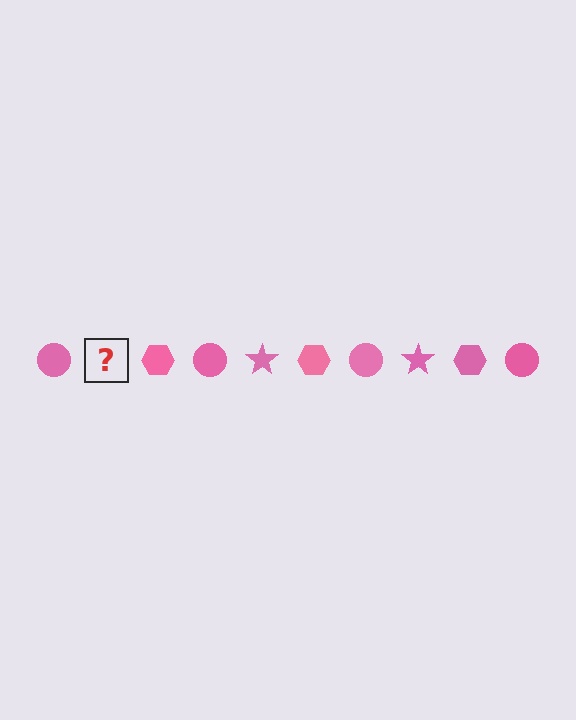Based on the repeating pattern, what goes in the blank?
The blank should be a pink star.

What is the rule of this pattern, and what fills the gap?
The rule is that the pattern cycles through circle, star, hexagon shapes in pink. The gap should be filled with a pink star.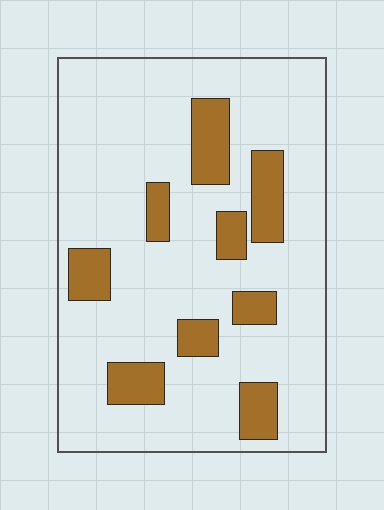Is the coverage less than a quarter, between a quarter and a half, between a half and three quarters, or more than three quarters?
Less than a quarter.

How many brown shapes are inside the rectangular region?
9.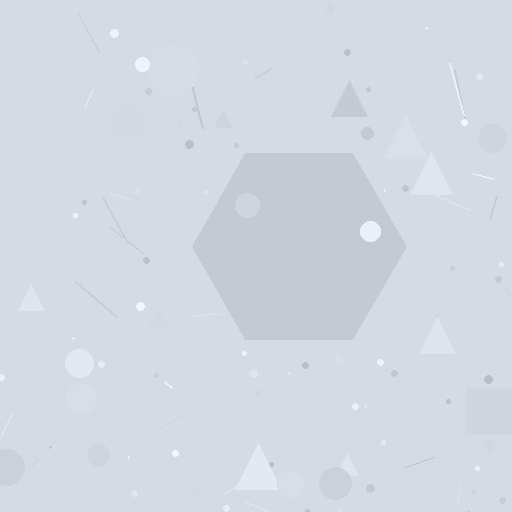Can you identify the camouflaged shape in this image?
The camouflaged shape is a hexagon.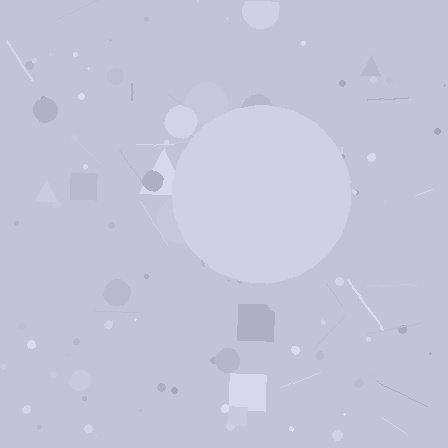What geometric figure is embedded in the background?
A circle is embedded in the background.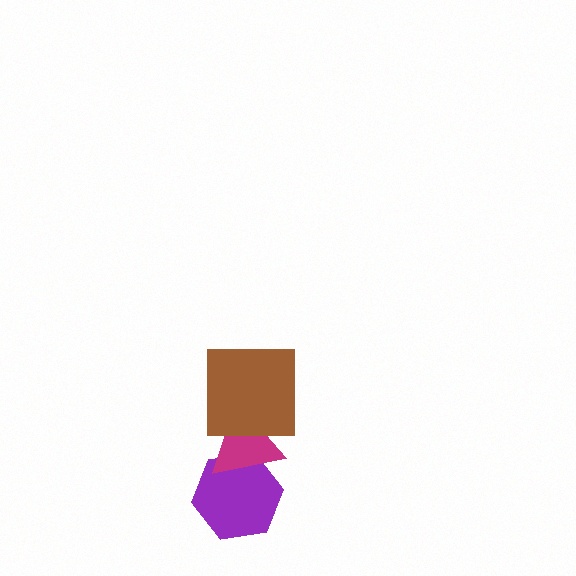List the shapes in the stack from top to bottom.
From top to bottom: the brown square, the magenta triangle, the purple hexagon.